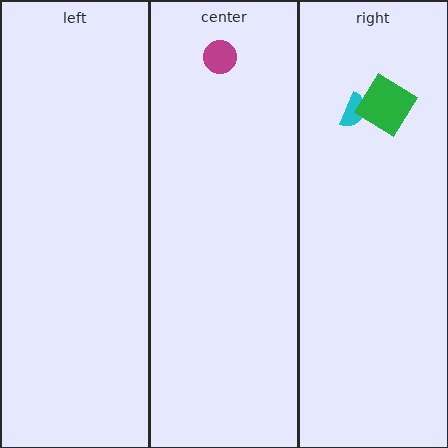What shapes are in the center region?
The magenta circle.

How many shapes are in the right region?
2.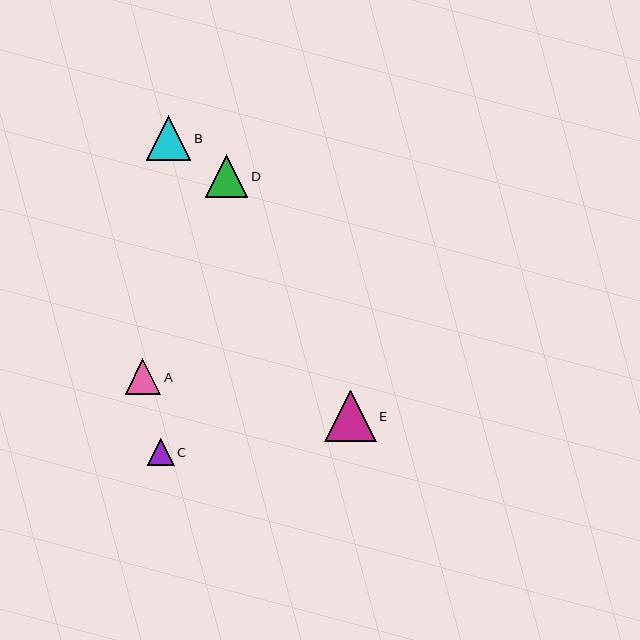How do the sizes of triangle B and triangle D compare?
Triangle B and triangle D are approximately the same size.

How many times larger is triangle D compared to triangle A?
Triangle D is approximately 1.2 times the size of triangle A.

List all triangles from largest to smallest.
From largest to smallest: E, B, D, A, C.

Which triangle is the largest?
Triangle E is the largest with a size of approximately 51 pixels.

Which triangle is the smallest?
Triangle C is the smallest with a size of approximately 27 pixels.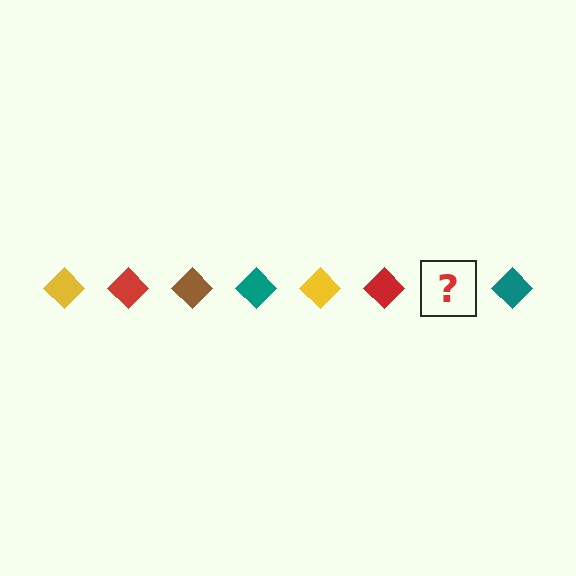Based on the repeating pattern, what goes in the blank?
The blank should be a brown diamond.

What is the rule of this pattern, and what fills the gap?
The rule is that the pattern cycles through yellow, red, brown, teal diamonds. The gap should be filled with a brown diamond.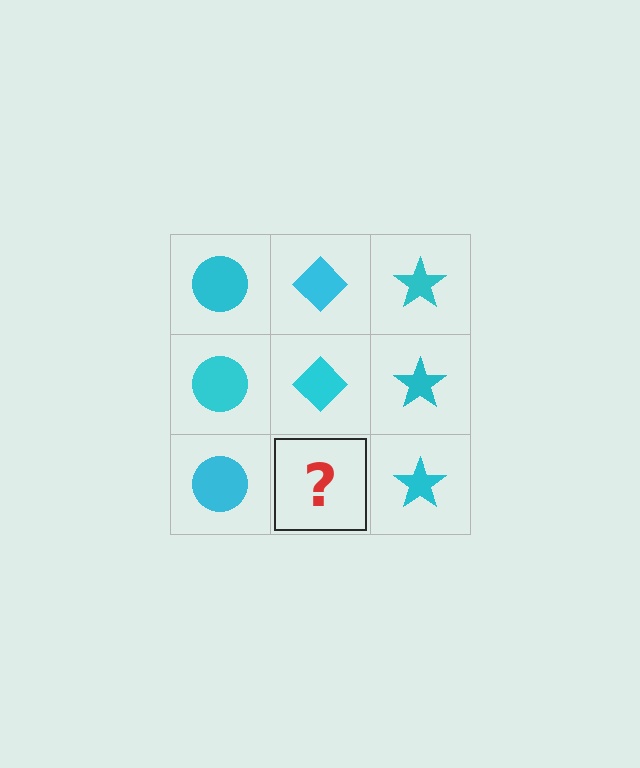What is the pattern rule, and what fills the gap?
The rule is that each column has a consistent shape. The gap should be filled with a cyan diamond.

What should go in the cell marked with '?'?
The missing cell should contain a cyan diamond.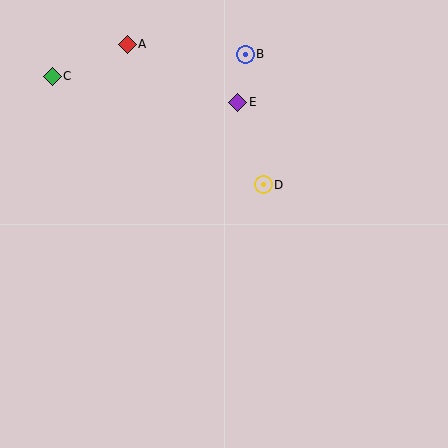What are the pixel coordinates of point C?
Point C is at (52, 76).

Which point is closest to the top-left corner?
Point C is closest to the top-left corner.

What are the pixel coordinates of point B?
Point B is at (245, 54).